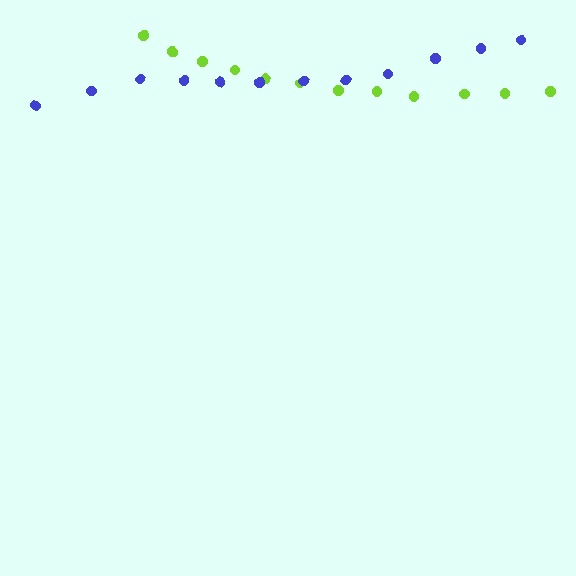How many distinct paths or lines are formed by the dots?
There are 2 distinct paths.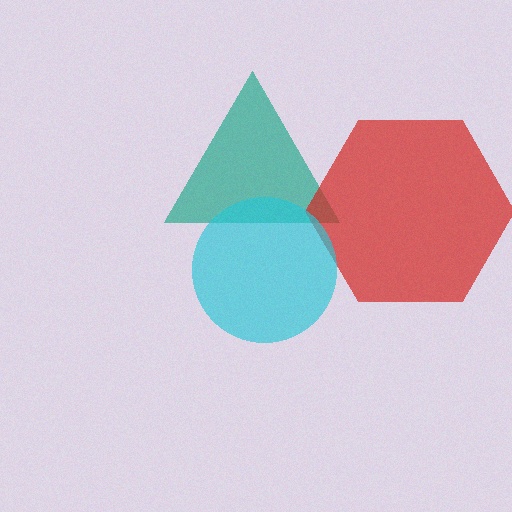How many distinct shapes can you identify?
There are 3 distinct shapes: a teal triangle, a red hexagon, a cyan circle.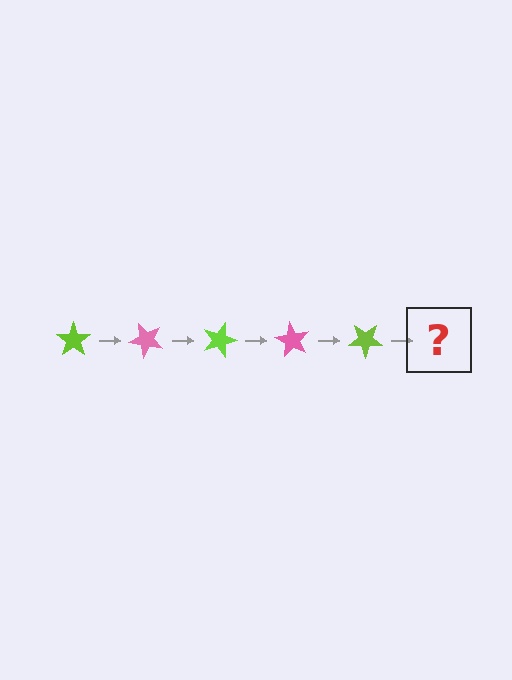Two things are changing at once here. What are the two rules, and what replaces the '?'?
The two rules are that it rotates 45 degrees each step and the color cycles through lime and pink. The '?' should be a pink star, rotated 225 degrees from the start.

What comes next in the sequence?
The next element should be a pink star, rotated 225 degrees from the start.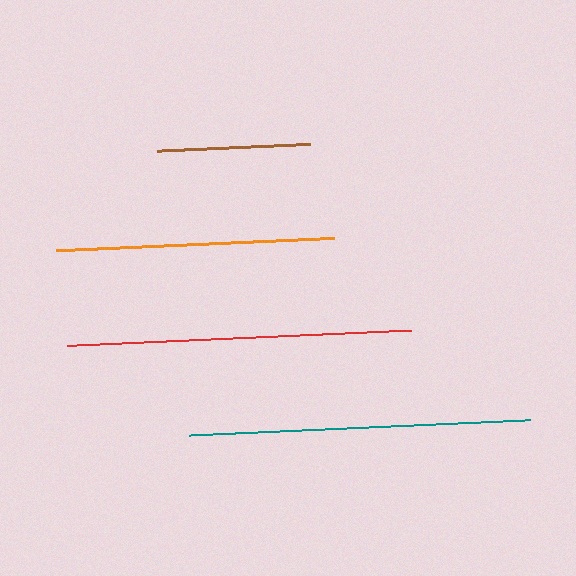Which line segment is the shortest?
The brown line is the shortest at approximately 153 pixels.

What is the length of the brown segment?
The brown segment is approximately 153 pixels long.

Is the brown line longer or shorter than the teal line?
The teal line is longer than the brown line.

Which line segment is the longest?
The red line is the longest at approximately 344 pixels.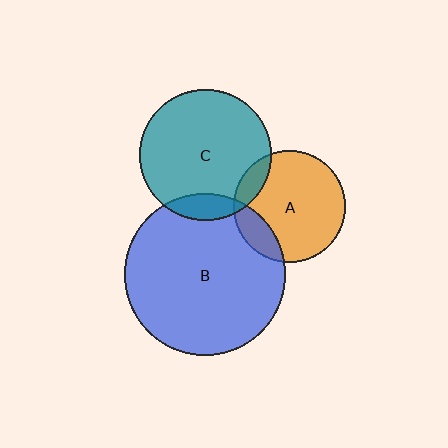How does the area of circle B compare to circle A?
Approximately 2.1 times.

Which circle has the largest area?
Circle B (blue).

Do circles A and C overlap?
Yes.